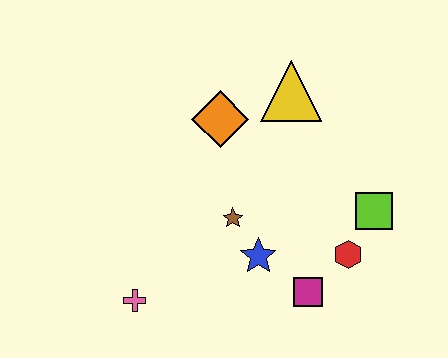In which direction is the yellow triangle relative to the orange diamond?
The yellow triangle is to the right of the orange diamond.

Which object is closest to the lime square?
The red hexagon is closest to the lime square.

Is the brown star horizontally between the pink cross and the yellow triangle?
Yes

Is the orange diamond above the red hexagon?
Yes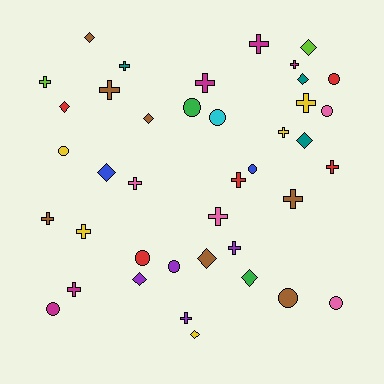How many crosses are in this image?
There are 18 crosses.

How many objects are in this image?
There are 40 objects.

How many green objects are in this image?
There are 2 green objects.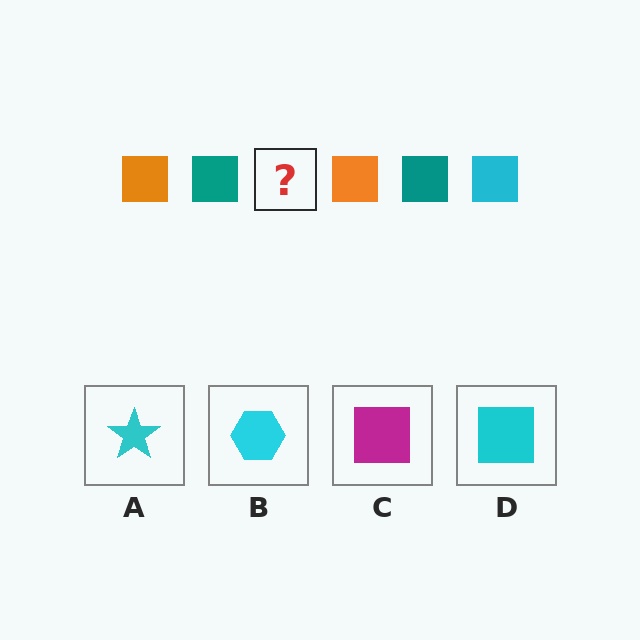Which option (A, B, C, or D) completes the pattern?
D.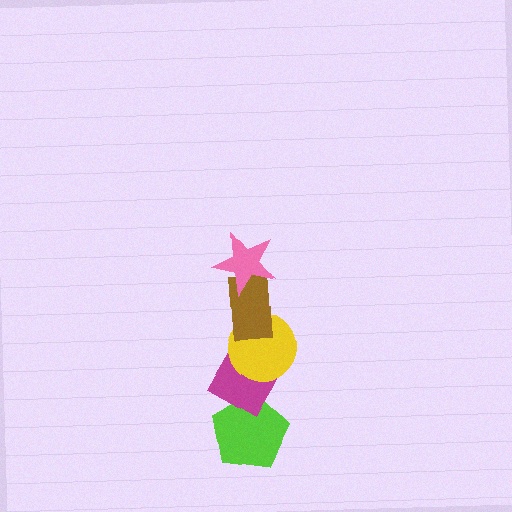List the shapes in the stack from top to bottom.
From top to bottom: the pink star, the brown rectangle, the yellow circle, the magenta diamond, the lime pentagon.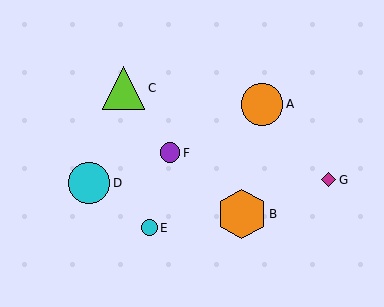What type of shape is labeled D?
Shape D is a cyan circle.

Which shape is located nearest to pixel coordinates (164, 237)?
The cyan circle (labeled E) at (149, 228) is nearest to that location.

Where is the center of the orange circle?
The center of the orange circle is at (262, 104).